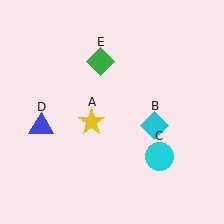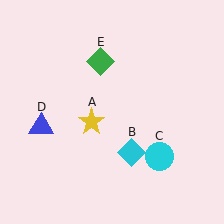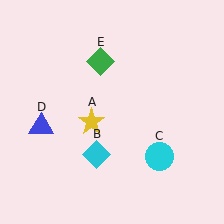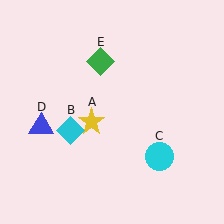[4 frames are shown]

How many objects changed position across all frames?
1 object changed position: cyan diamond (object B).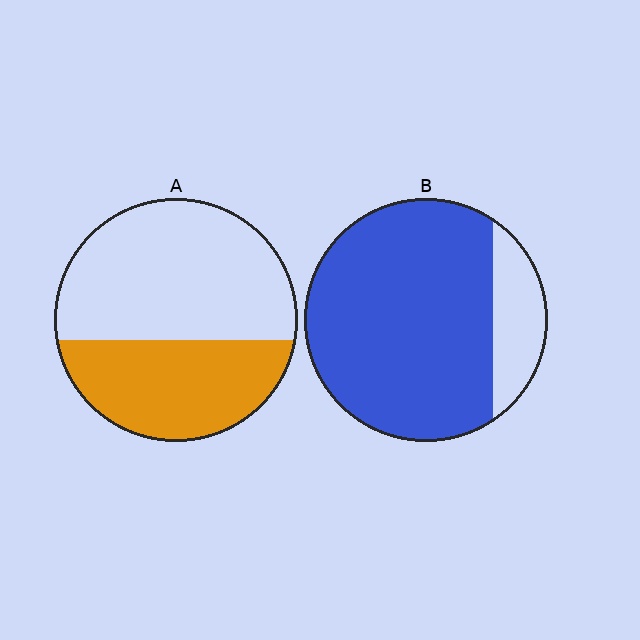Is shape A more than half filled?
No.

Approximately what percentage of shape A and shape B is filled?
A is approximately 40% and B is approximately 85%.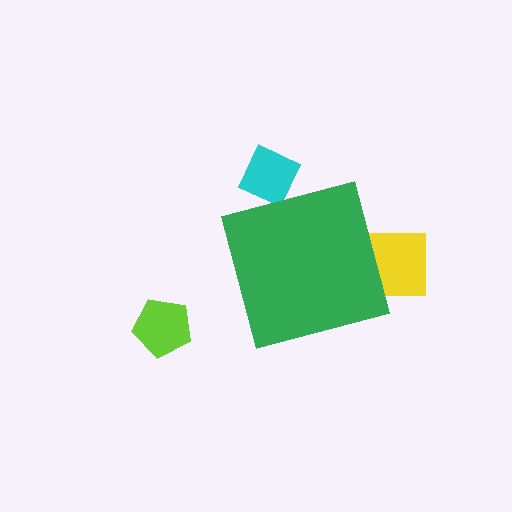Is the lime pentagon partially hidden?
No, the lime pentagon is fully visible.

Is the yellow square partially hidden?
Yes, the yellow square is partially hidden behind the green square.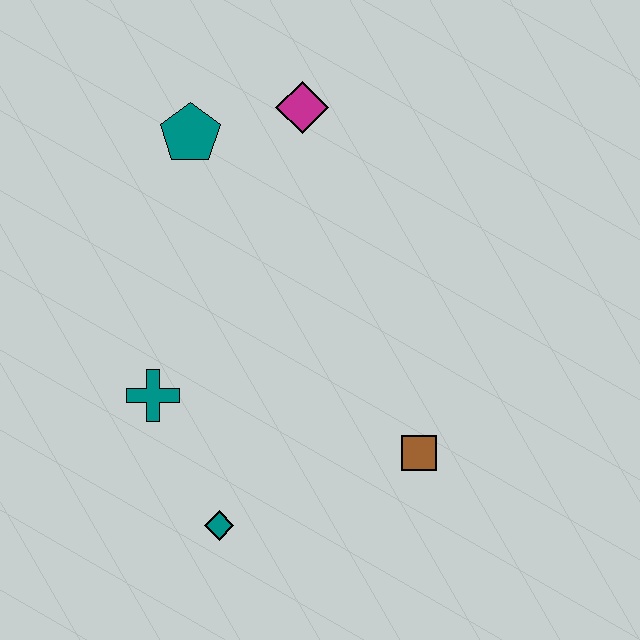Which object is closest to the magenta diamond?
The teal pentagon is closest to the magenta diamond.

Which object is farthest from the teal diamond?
The magenta diamond is farthest from the teal diamond.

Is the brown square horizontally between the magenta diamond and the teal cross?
No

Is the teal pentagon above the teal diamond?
Yes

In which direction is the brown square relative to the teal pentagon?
The brown square is below the teal pentagon.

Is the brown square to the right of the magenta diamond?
Yes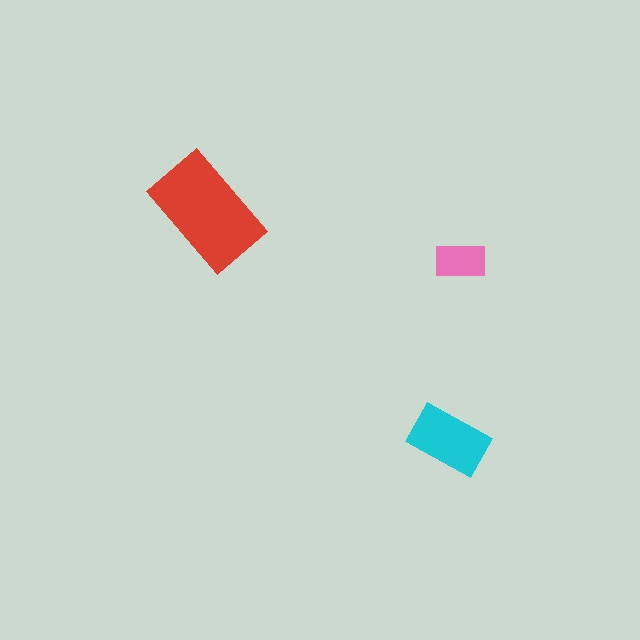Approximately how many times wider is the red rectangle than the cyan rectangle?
About 1.5 times wider.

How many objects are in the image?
There are 3 objects in the image.